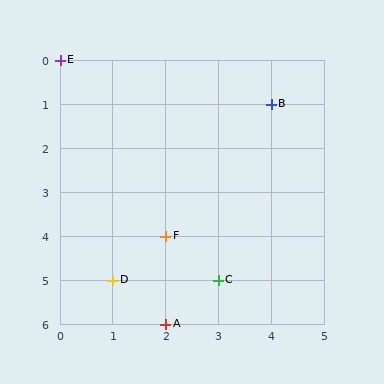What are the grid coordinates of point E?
Point E is at grid coordinates (0, 0).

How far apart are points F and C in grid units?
Points F and C are 1 column and 1 row apart (about 1.4 grid units diagonally).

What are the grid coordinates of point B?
Point B is at grid coordinates (4, 1).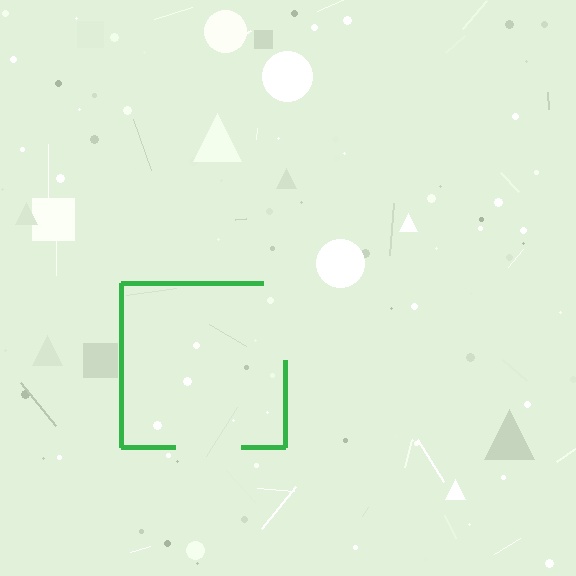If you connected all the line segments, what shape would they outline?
They would outline a square.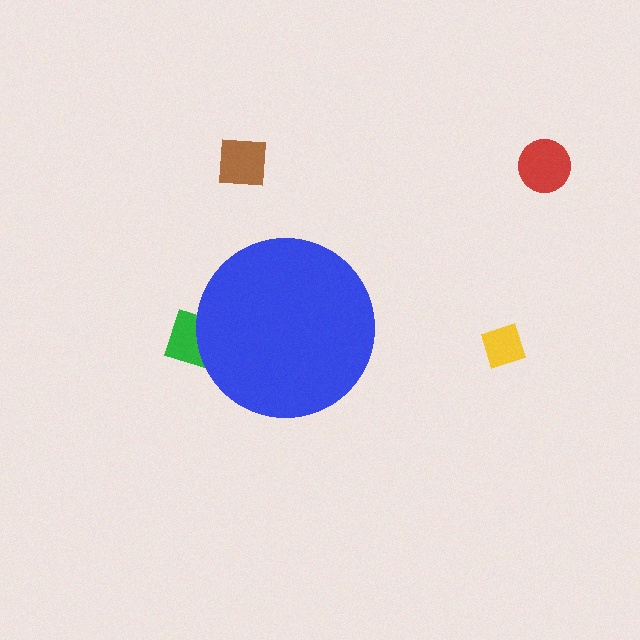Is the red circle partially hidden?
No, the red circle is fully visible.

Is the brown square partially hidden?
No, the brown square is fully visible.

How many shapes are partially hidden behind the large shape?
1 shape is partially hidden.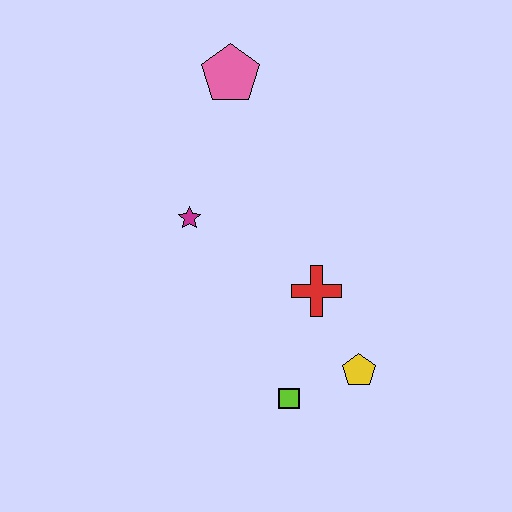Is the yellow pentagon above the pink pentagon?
No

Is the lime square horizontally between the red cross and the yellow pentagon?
No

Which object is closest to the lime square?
The yellow pentagon is closest to the lime square.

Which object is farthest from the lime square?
The pink pentagon is farthest from the lime square.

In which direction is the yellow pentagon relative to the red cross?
The yellow pentagon is below the red cross.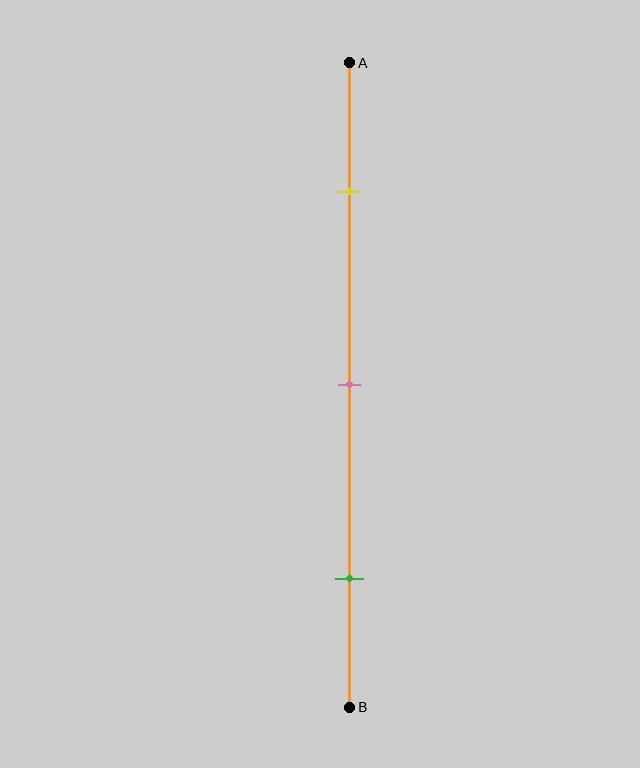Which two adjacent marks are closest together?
The yellow and pink marks are the closest adjacent pair.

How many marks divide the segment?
There are 3 marks dividing the segment.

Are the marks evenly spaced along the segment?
Yes, the marks are approximately evenly spaced.